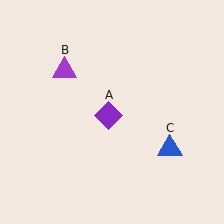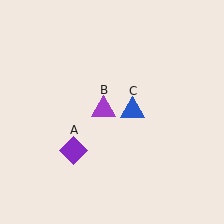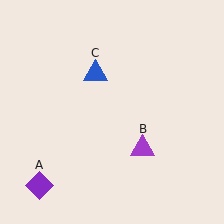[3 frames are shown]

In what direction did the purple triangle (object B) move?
The purple triangle (object B) moved down and to the right.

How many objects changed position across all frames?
3 objects changed position: purple diamond (object A), purple triangle (object B), blue triangle (object C).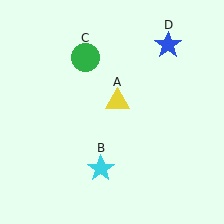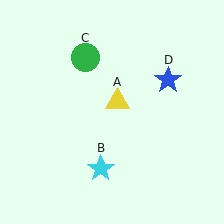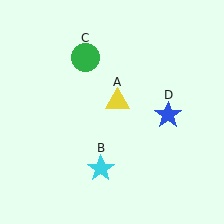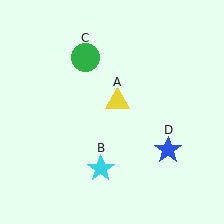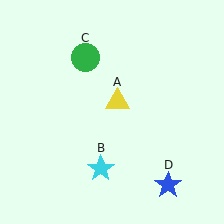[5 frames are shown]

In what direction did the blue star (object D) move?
The blue star (object D) moved down.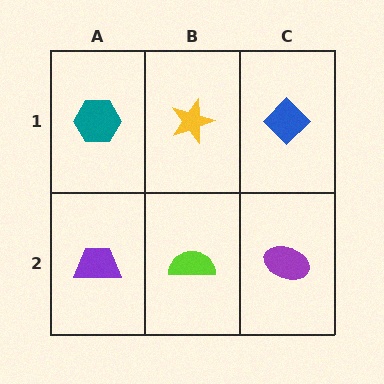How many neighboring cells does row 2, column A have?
2.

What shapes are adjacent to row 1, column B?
A lime semicircle (row 2, column B), a teal hexagon (row 1, column A), a blue diamond (row 1, column C).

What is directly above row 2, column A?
A teal hexagon.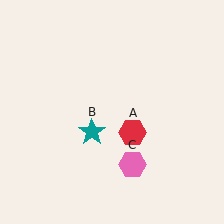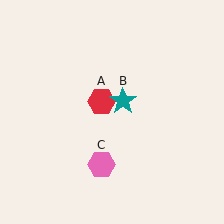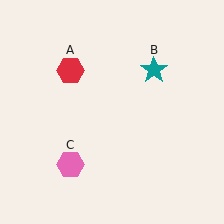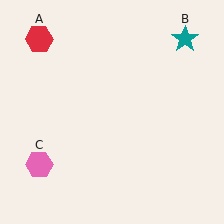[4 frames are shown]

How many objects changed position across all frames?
3 objects changed position: red hexagon (object A), teal star (object B), pink hexagon (object C).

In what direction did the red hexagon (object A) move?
The red hexagon (object A) moved up and to the left.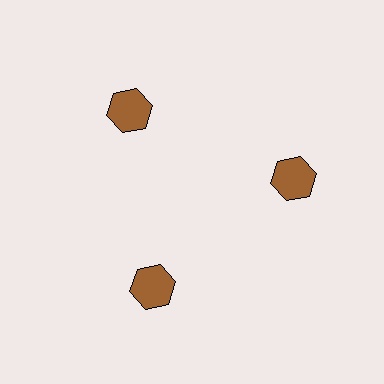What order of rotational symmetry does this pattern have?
This pattern has 3-fold rotational symmetry.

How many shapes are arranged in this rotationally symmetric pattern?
There are 3 shapes, arranged in 3 groups of 1.